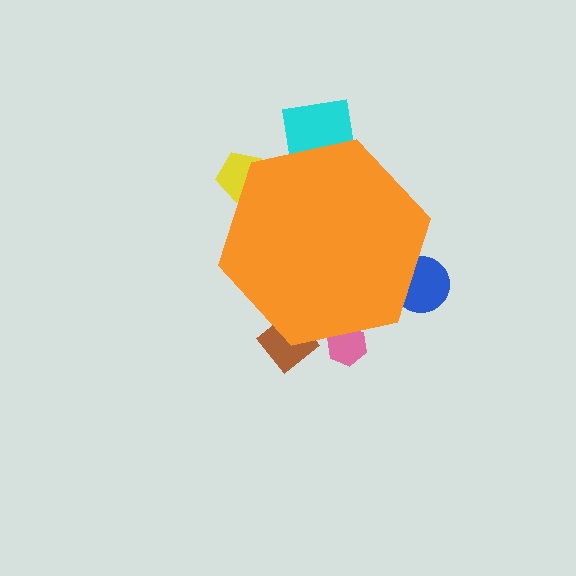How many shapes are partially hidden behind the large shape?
5 shapes are partially hidden.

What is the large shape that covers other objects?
An orange hexagon.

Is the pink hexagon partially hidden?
Yes, the pink hexagon is partially hidden behind the orange hexagon.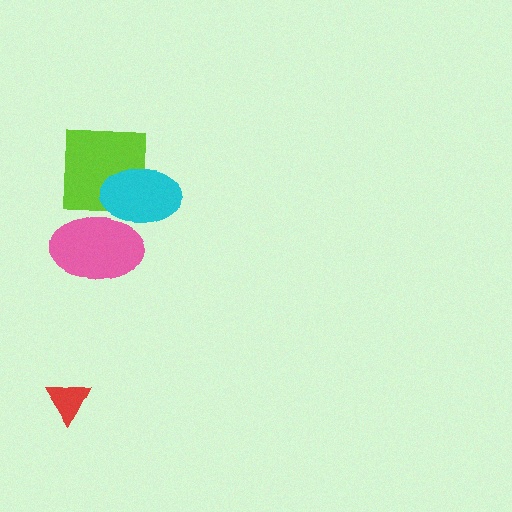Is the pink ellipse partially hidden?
Yes, it is partially covered by another shape.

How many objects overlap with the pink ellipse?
2 objects overlap with the pink ellipse.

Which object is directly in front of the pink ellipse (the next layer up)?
The lime square is directly in front of the pink ellipse.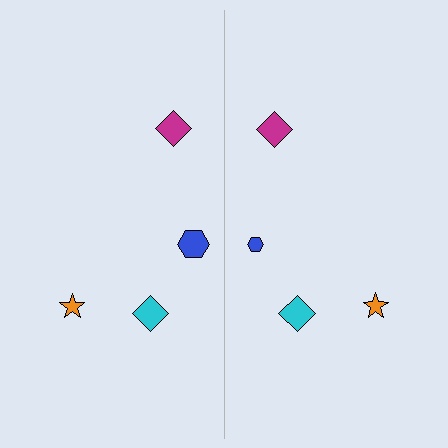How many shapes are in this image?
There are 8 shapes in this image.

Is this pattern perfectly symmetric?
No, the pattern is not perfectly symmetric. The blue hexagon on the right side has a different size than its mirror counterpart.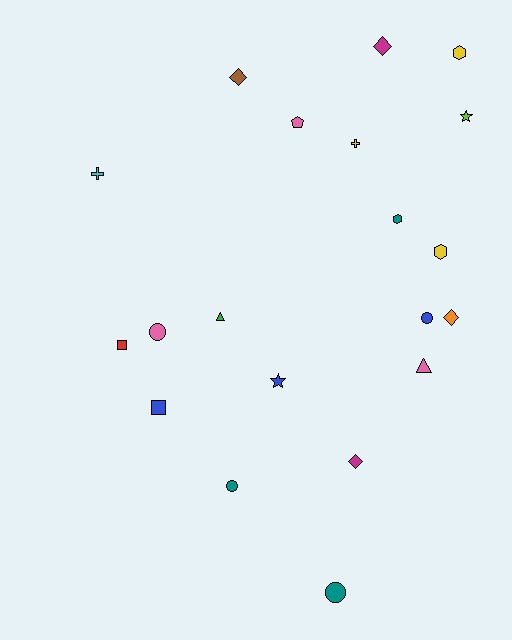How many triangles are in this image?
There are 2 triangles.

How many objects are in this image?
There are 20 objects.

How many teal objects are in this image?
There are 3 teal objects.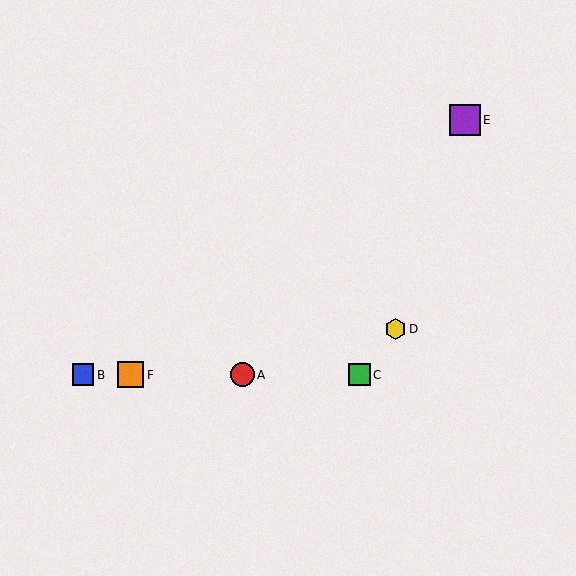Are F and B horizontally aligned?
Yes, both are at y≈375.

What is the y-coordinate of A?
Object A is at y≈375.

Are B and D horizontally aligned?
No, B is at y≈375 and D is at y≈329.